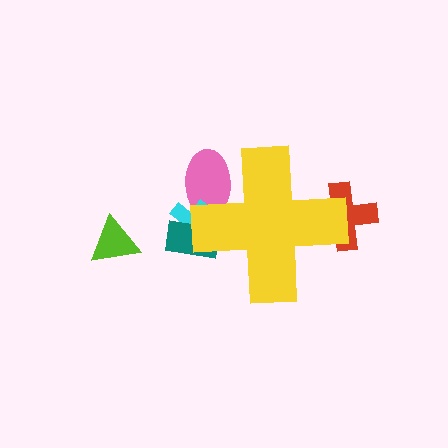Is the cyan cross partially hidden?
Yes, the cyan cross is partially hidden behind the yellow cross.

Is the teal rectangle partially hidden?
Yes, the teal rectangle is partially hidden behind the yellow cross.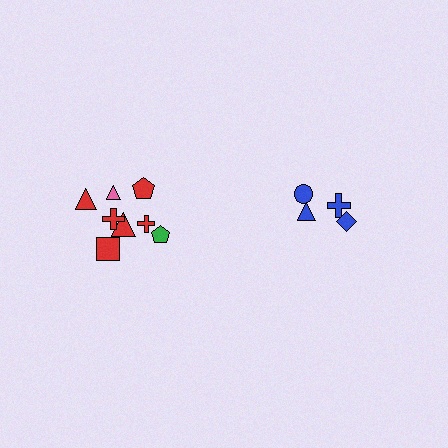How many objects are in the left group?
There are 8 objects.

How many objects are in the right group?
There are 4 objects.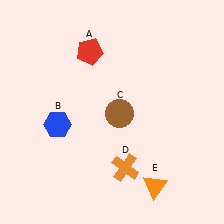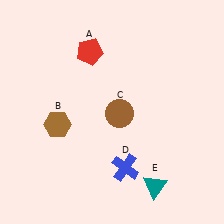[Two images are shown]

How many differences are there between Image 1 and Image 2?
There are 3 differences between the two images.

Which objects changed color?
B changed from blue to brown. D changed from orange to blue. E changed from orange to teal.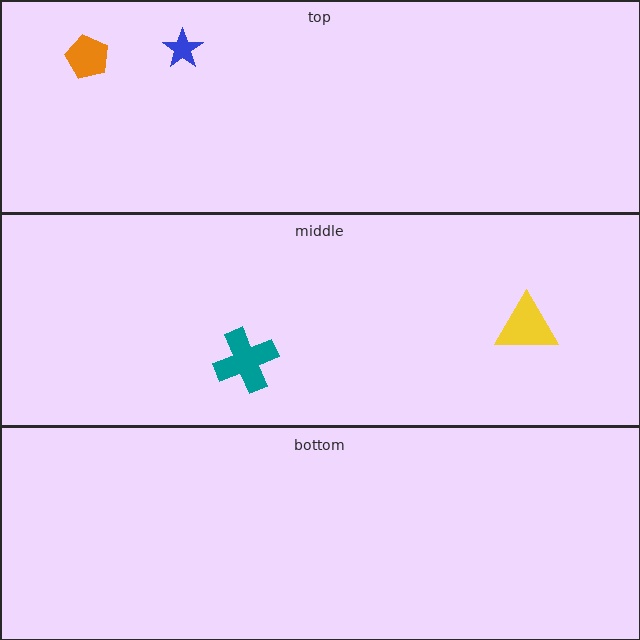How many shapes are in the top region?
2.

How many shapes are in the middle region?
2.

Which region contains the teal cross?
The middle region.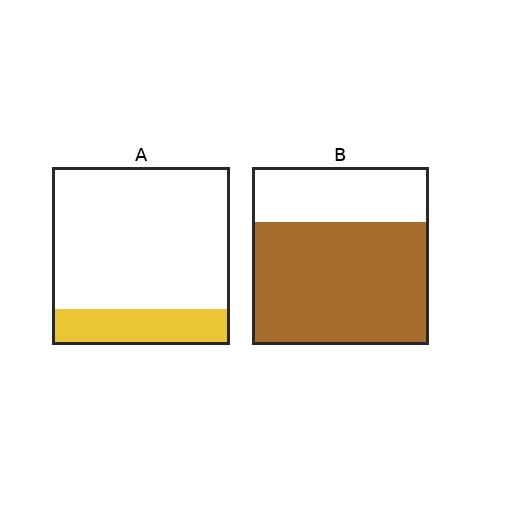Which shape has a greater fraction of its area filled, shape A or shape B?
Shape B.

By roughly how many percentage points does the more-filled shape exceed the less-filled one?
By roughly 50 percentage points (B over A).